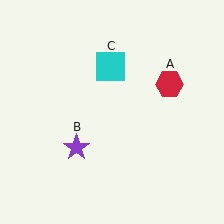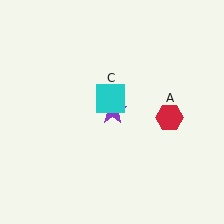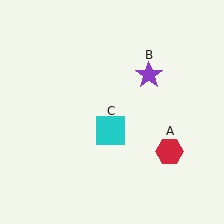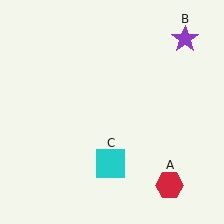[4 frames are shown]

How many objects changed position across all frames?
3 objects changed position: red hexagon (object A), purple star (object B), cyan square (object C).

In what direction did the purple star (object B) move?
The purple star (object B) moved up and to the right.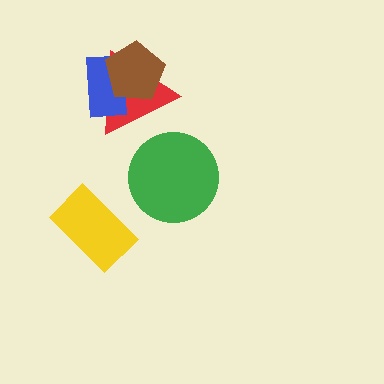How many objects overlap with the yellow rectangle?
0 objects overlap with the yellow rectangle.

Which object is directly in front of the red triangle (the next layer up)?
The blue rectangle is directly in front of the red triangle.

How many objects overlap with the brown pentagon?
2 objects overlap with the brown pentagon.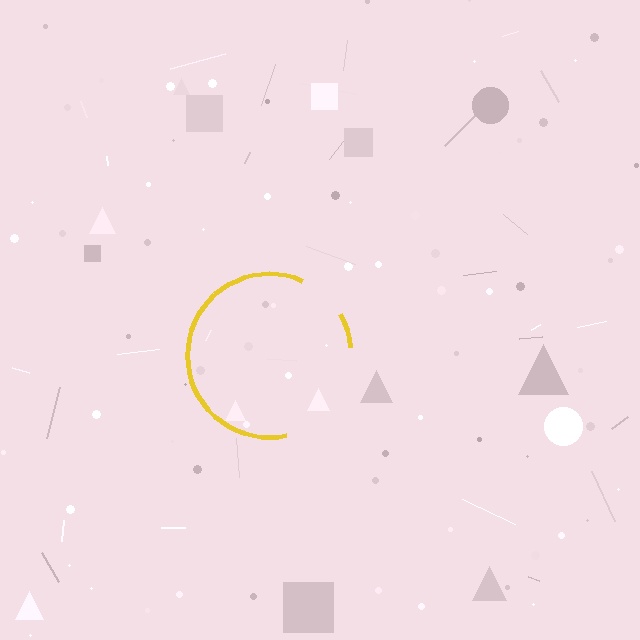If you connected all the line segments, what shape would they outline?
They would outline a circle.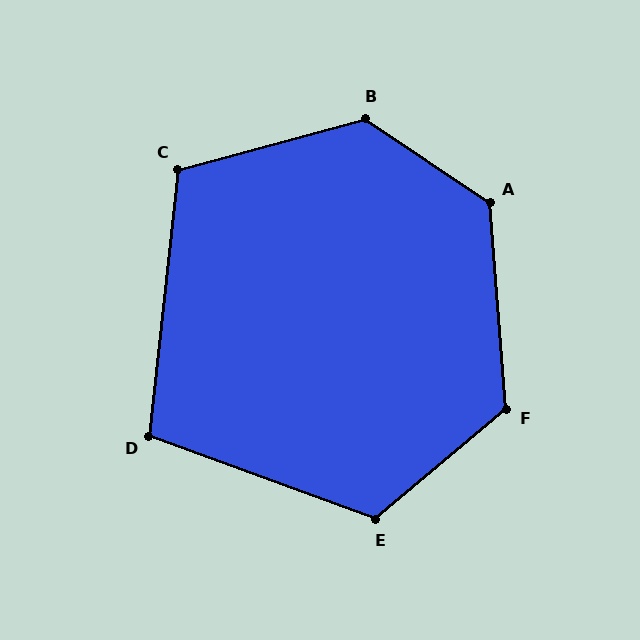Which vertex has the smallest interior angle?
D, at approximately 104 degrees.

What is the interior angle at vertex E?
Approximately 120 degrees (obtuse).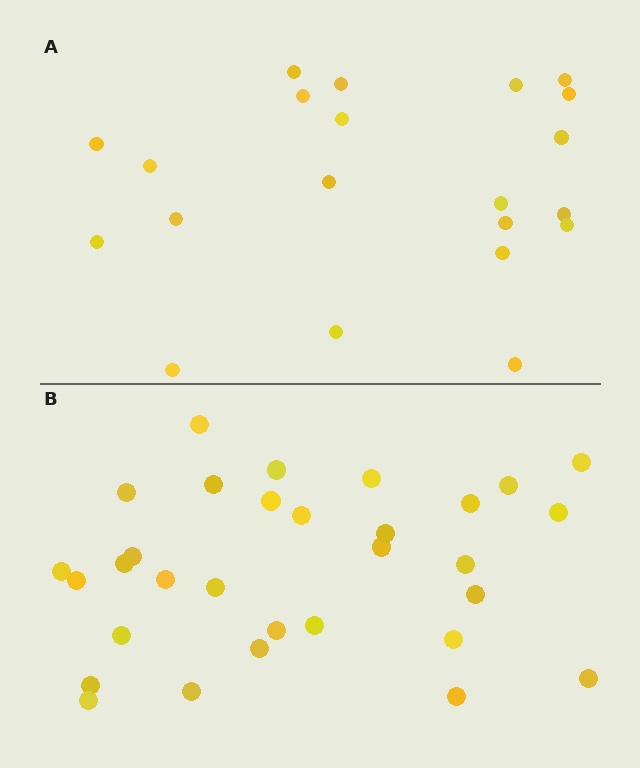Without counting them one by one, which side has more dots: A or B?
Region B (the bottom region) has more dots.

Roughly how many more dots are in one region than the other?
Region B has roughly 10 or so more dots than region A.